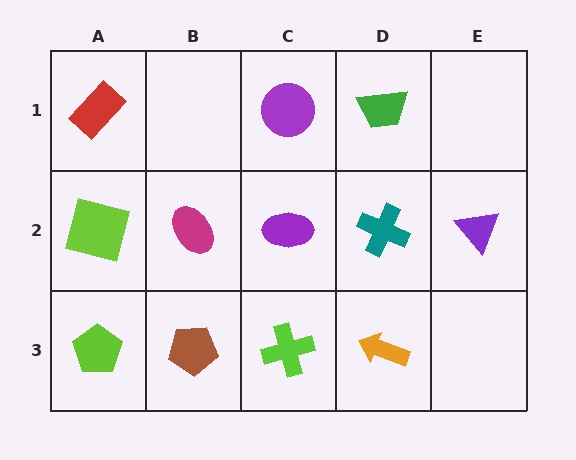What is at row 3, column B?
A brown pentagon.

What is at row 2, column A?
A lime square.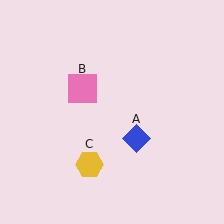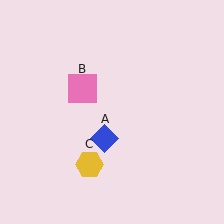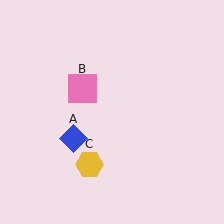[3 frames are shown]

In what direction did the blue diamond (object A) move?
The blue diamond (object A) moved left.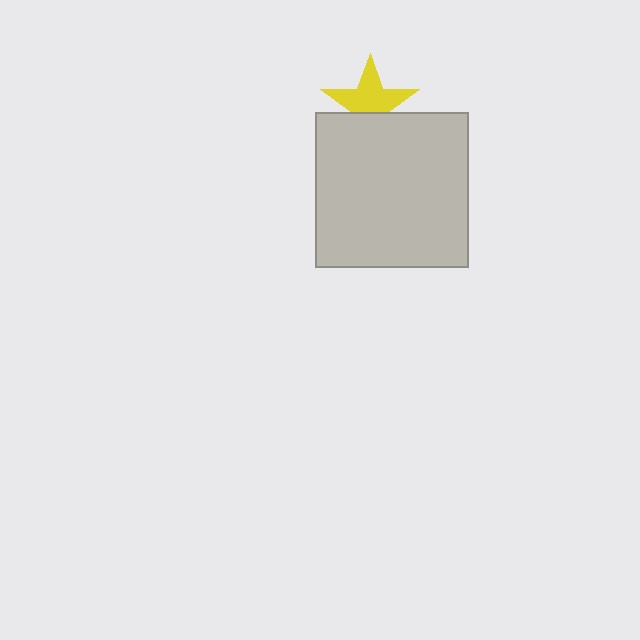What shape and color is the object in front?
The object in front is a light gray rectangle.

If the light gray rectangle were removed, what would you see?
You would see the complete yellow star.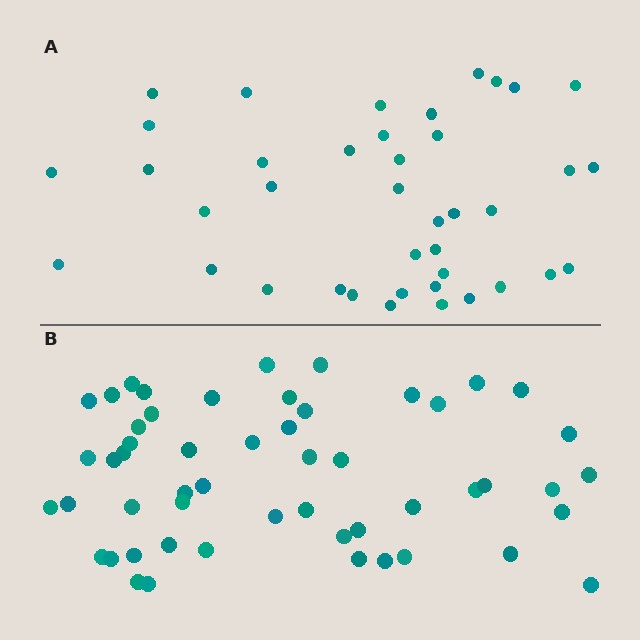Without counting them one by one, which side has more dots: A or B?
Region B (the bottom region) has more dots.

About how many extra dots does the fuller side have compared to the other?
Region B has approximately 15 more dots than region A.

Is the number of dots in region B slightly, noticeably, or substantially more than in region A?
Region B has noticeably more, but not dramatically so. The ratio is roughly 1.3 to 1.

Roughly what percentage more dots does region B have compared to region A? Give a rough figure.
About 30% more.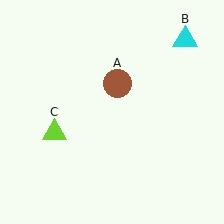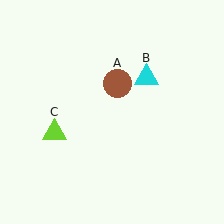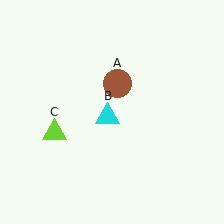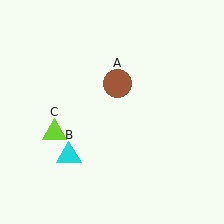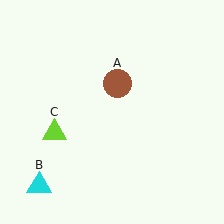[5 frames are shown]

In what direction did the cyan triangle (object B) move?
The cyan triangle (object B) moved down and to the left.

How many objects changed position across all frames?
1 object changed position: cyan triangle (object B).